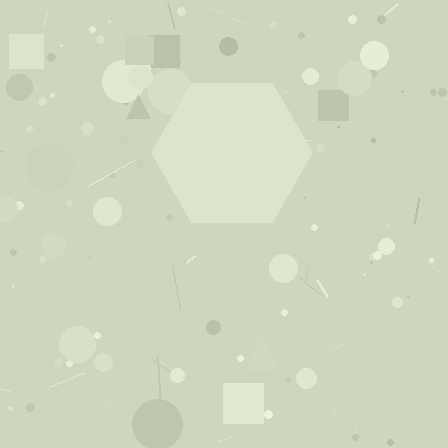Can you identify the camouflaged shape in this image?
The camouflaged shape is a hexagon.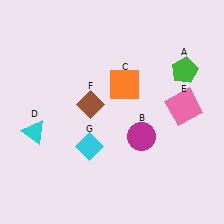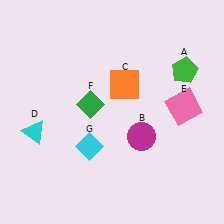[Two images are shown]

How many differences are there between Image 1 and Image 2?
There is 1 difference between the two images.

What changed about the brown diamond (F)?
In Image 1, F is brown. In Image 2, it changed to green.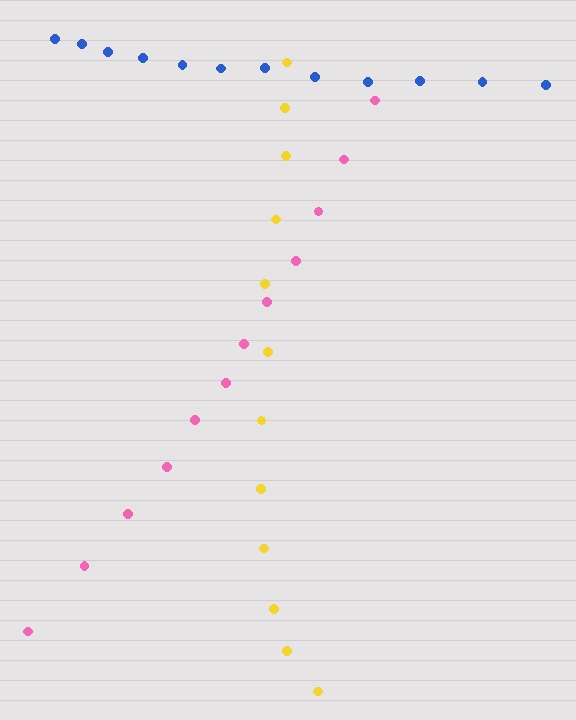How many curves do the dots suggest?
There are 3 distinct paths.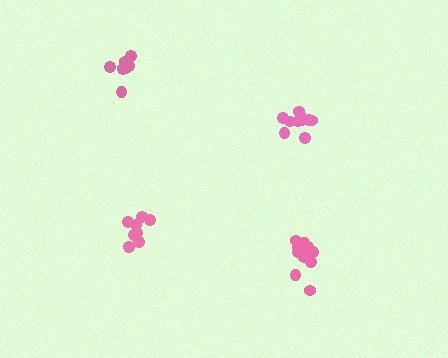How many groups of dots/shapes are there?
There are 4 groups.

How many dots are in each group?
Group 1: 8 dots, Group 2: 8 dots, Group 3: 10 dots, Group 4: 10 dots (36 total).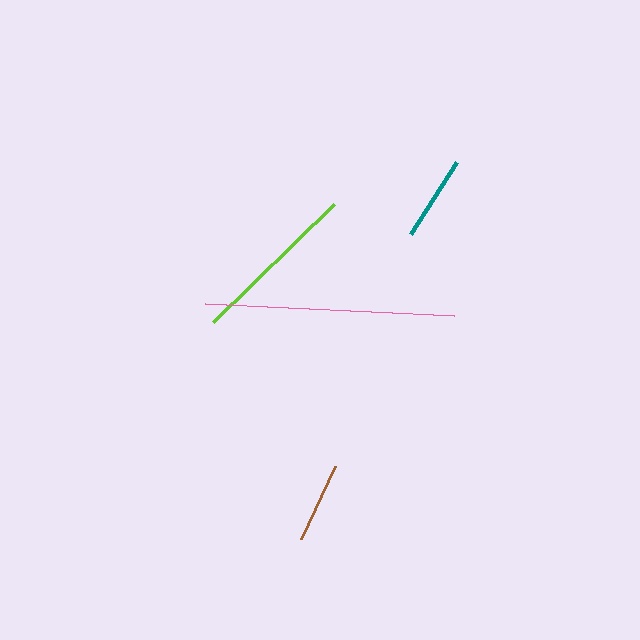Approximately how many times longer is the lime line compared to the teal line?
The lime line is approximately 2.0 times the length of the teal line.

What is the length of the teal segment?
The teal segment is approximately 86 pixels long.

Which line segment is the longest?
The pink line is the longest at approximately 249 pixels.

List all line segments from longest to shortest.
From longest to shortest: pink, lime, teal, brown.